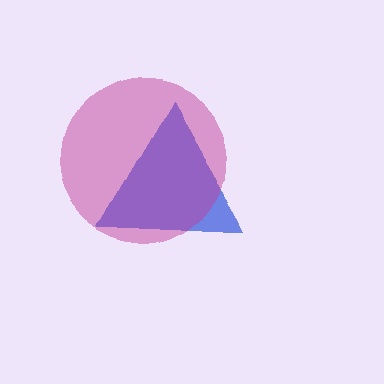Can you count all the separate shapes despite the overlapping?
Yes, there are 2 separate shapes.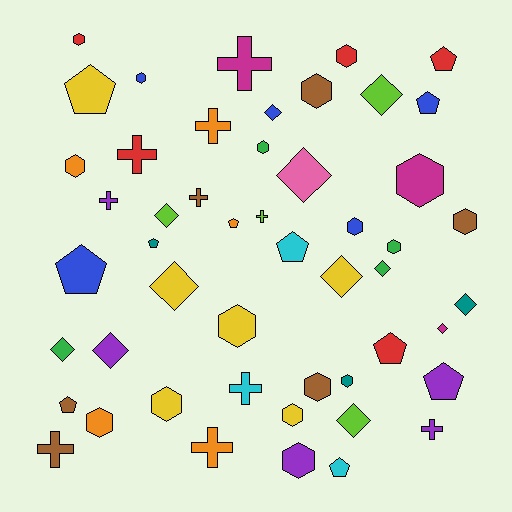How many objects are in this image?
There are 50 objects.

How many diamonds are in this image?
There are 12 diamonds.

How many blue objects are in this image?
There are 5 blue objects.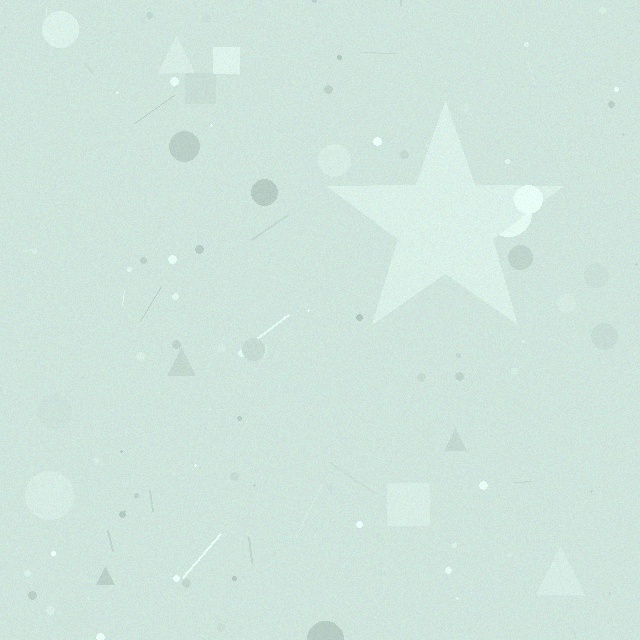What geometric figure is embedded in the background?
A star is embedded in the background.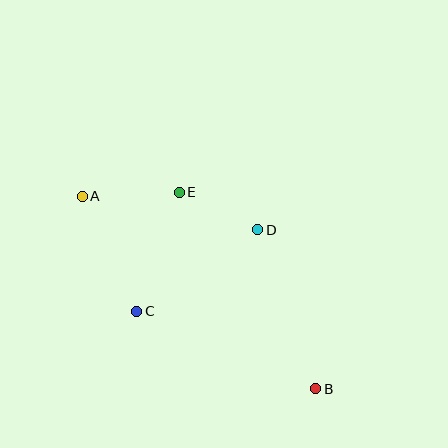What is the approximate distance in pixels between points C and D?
The distance between C and D is approximately 146 pixels.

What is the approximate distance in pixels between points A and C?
The distance between A and C is approximately 128 pixels.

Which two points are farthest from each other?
Points A and B are farthest from each other.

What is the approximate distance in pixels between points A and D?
The distance between A and D is approximately 179 pixels.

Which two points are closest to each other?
Points D and E are closest to each other.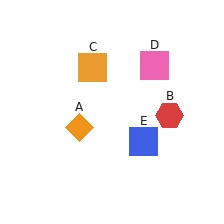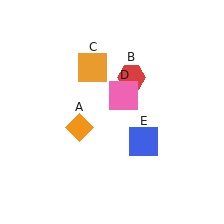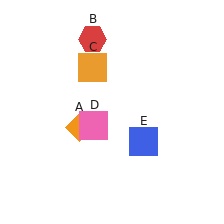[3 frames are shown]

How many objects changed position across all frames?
2 objects changed position: red hexagon (object B), pink square (object D).